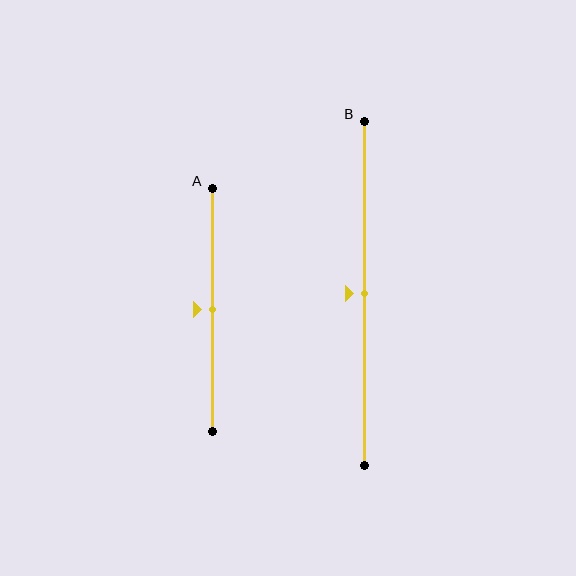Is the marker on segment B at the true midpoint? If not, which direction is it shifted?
Yes, the marker on segment B is at the true midpoint.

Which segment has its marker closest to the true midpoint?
Segment A has its marker closest to the true midpoint.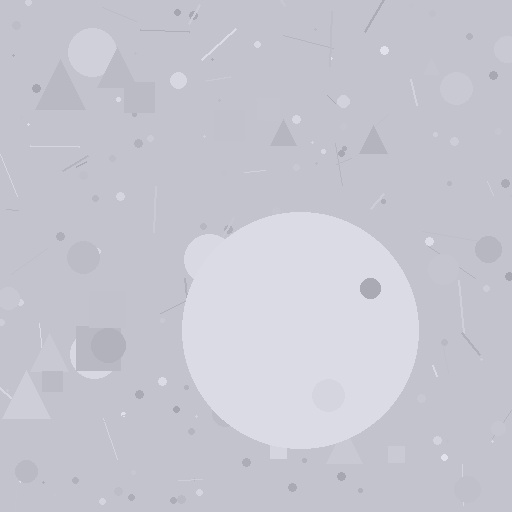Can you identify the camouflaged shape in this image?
The camouflaged shape is a circle.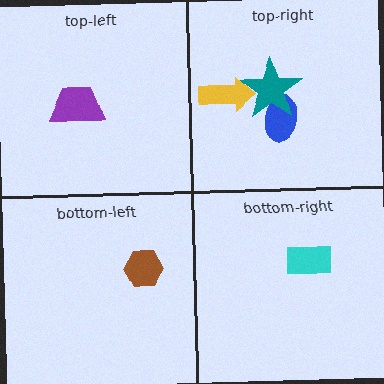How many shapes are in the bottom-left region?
1.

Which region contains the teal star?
The top-right region.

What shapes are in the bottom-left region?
The brown hexagon.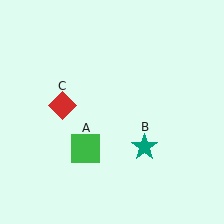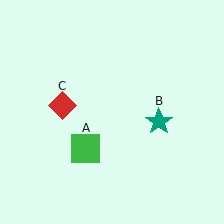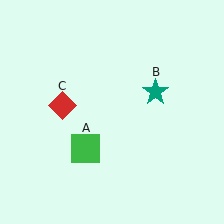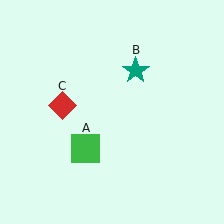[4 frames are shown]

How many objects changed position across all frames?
1 object changed position: teal star (object B).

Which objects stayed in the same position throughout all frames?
Green square (object A) and red diamond (object C) remained stationary.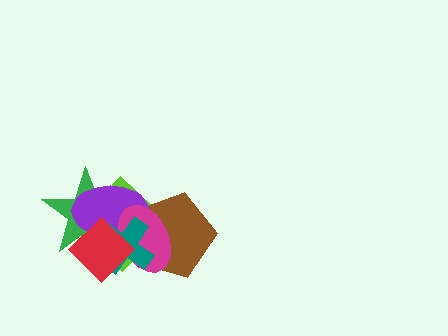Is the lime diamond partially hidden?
Yes, it is partially covered by another shape.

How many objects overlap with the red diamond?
5 objects overlap with the red diamond.